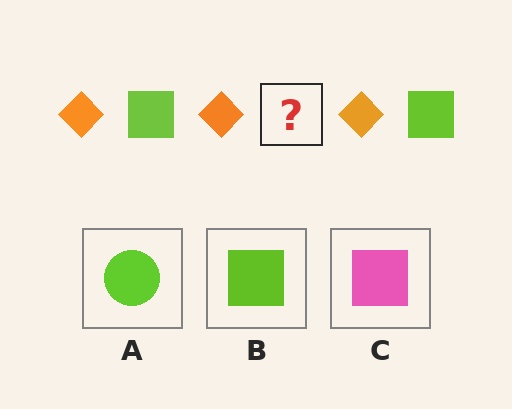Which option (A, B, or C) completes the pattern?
B.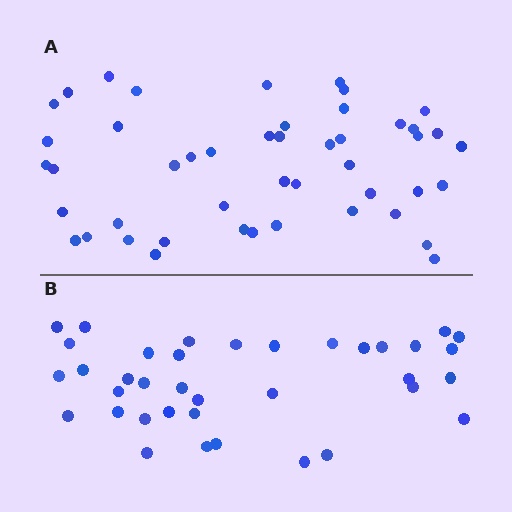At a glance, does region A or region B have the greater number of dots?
Region A (the top region) has more dots.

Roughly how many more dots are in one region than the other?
Region A has roughly 10 or so more dots than region B.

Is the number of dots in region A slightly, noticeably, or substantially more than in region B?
Region A has noticeably more, but not dramatically so. The ratio is roughly 1.3 to 1.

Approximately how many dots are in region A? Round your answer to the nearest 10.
About 50 dots. (The exact count is 47, which rounds to 50.)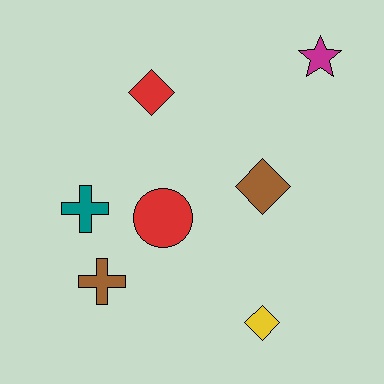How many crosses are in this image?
There are 2 crosses.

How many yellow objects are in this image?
There is 1 yellow object.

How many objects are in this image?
There are 7 objects.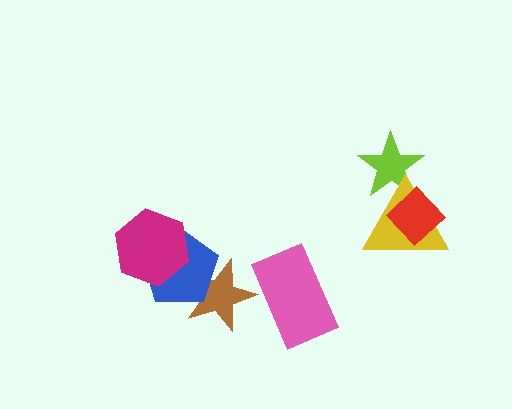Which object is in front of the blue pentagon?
The magenta hexagon is in front of the blue pentagon.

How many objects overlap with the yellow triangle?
2 objects overlap with the yellow triangle.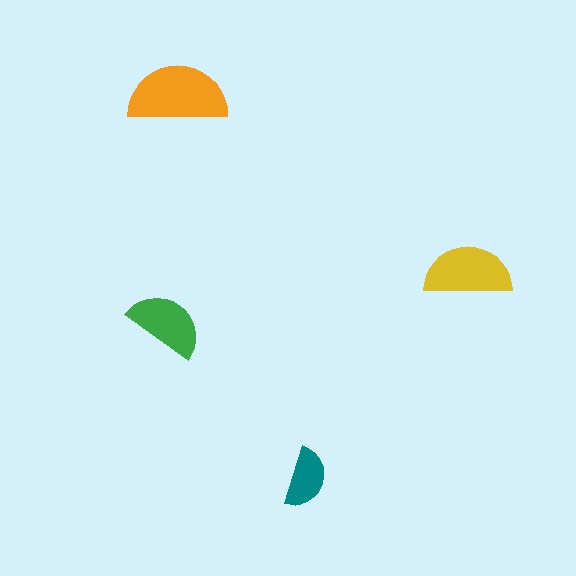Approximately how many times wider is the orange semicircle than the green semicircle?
About 1.5 times wider.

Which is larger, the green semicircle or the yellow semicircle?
The yellow one.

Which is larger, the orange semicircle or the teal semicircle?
The orange one.